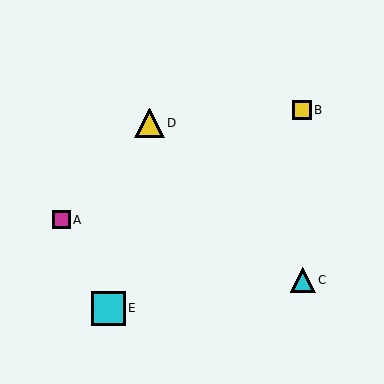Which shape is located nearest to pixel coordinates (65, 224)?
The magenta square (labeled A) at (61, 220) is nearest to that location.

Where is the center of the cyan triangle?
The center of the cyan triangle is at (303, 280).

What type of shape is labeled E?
Shape E is a cyan square.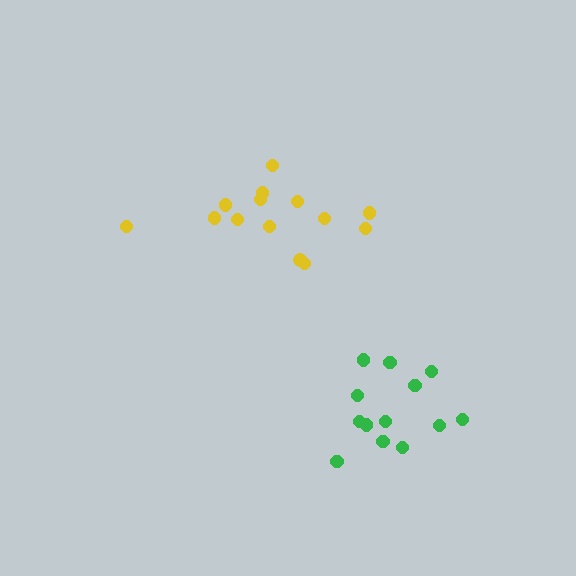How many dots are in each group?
Group 1: 13 dots, Group 2: 14 dots (27 total).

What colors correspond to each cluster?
The clusters are colored: green, yellow.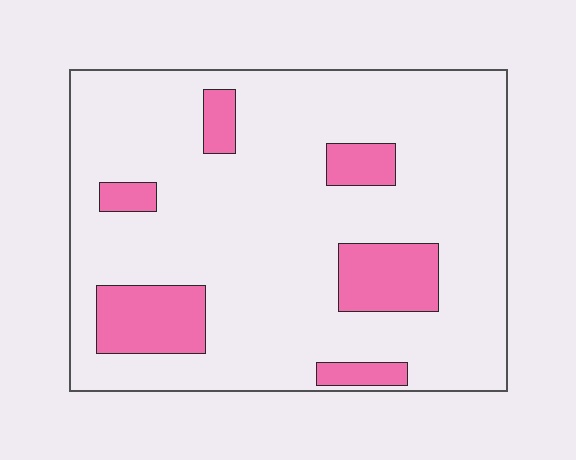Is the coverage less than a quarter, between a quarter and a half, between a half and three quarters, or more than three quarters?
Less than a quarter.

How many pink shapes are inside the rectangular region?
6.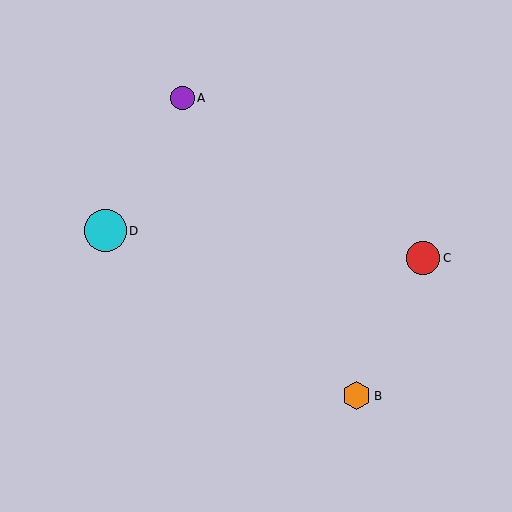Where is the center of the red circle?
The center of the red circle is at (423, 258).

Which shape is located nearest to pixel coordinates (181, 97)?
The purple circle (labeled A) at (183, 98) is nearest to that location.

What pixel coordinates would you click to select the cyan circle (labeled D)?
Click at (105, 231) to select the cyan circle D.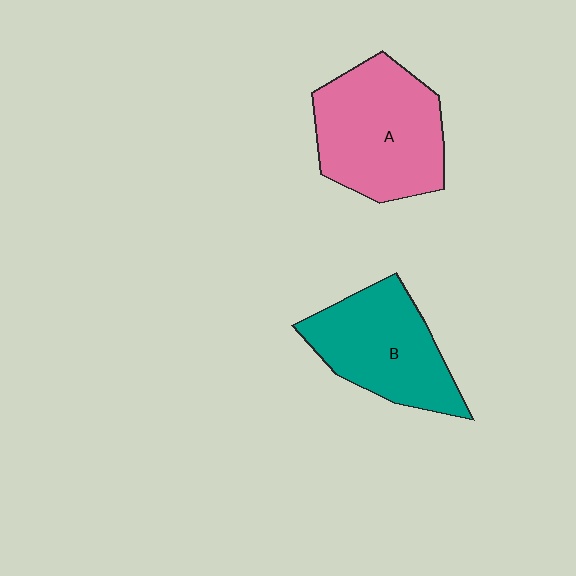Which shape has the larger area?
Shape A (pink).